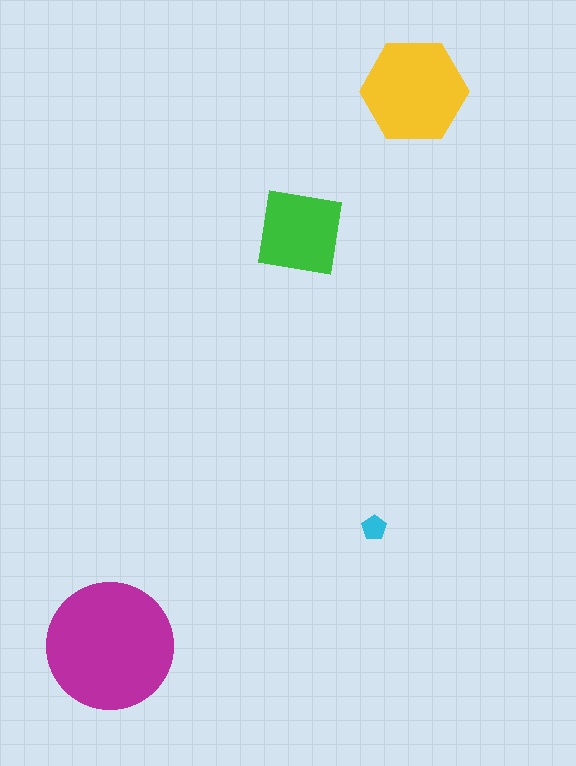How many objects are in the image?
There are 4 objects in the image.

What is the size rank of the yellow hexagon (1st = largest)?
2nd.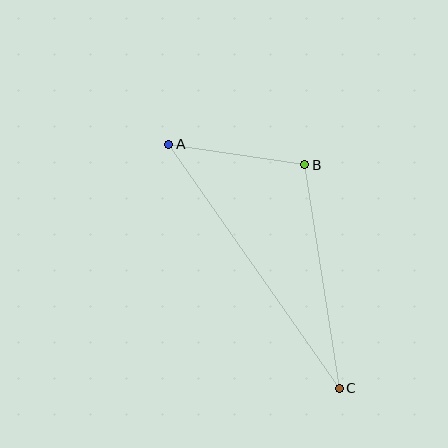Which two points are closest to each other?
Points A and B are closest to each other.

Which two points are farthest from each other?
Points A and C are farthest from each other.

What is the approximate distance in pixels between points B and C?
The distance between B and C is approximately 226 pixels.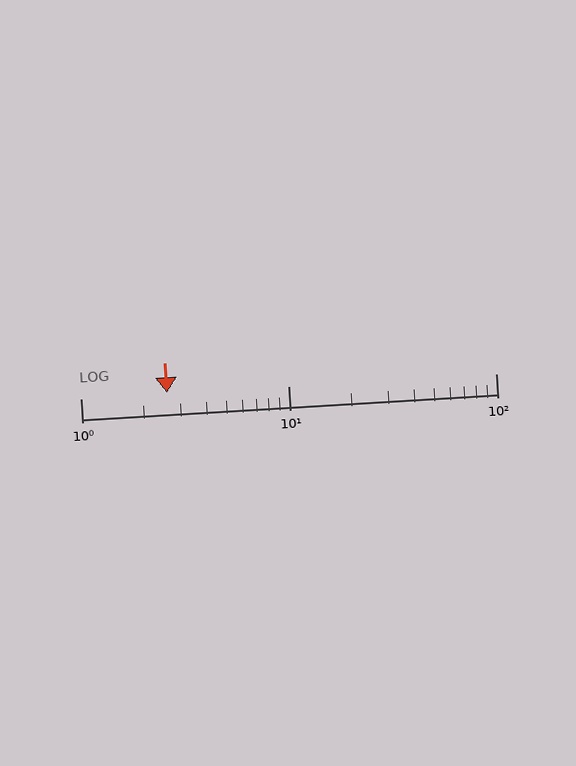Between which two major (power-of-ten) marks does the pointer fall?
The pointer is between 1 and 10.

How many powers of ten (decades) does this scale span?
The scale spans 2 decades, from 1 to 100.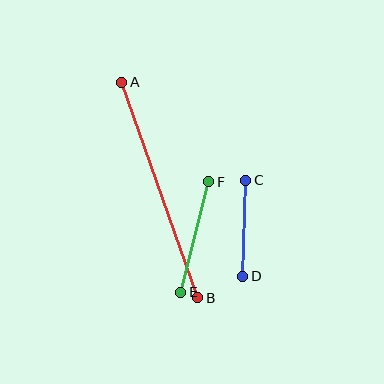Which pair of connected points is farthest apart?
Points A and B are farthest apart.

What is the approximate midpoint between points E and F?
The midpoint is at approximately (195, 237) pixels.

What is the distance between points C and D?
The distance is approximately 96 pixels.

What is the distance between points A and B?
The distance is approximately 228 pixels.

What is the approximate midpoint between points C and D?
The midpoint is at approximately (244, 228) pixels.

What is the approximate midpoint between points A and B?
The midpoint is at approximately (160, 190) pixels.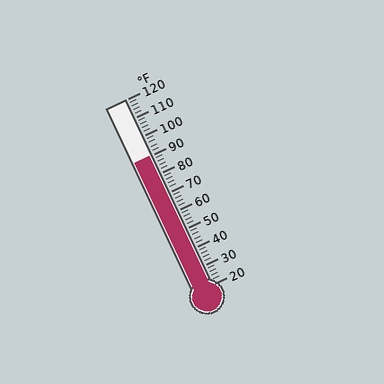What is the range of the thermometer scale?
The thermometer scale ranges from 20°F to 120°F.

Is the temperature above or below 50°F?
The temperature is above 50°F.